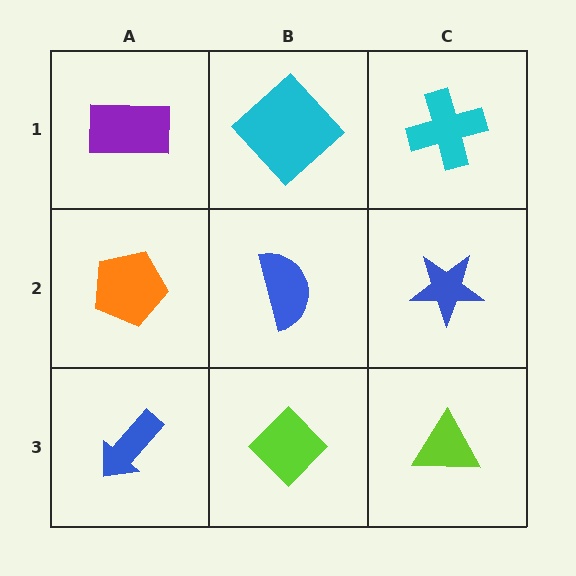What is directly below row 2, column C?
A lime triangle.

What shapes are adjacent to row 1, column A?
An orange pentagon (row 2, column A), a cyan diamond (row 1, column B).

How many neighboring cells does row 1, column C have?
2.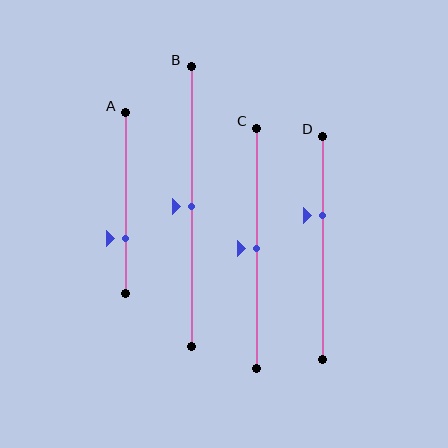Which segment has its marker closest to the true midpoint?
Segment B has its marker closest to the true midpoint.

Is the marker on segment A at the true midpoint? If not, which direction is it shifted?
No, the marker on segment A is shifted downward by about 20% of the segment length.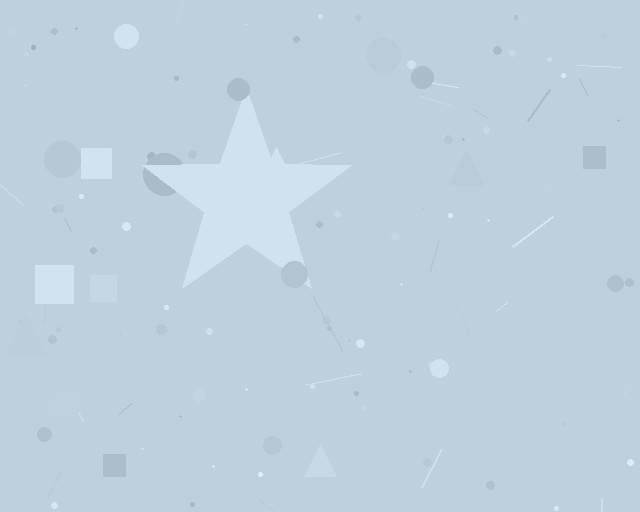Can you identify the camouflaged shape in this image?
The camouflaged shape is a star.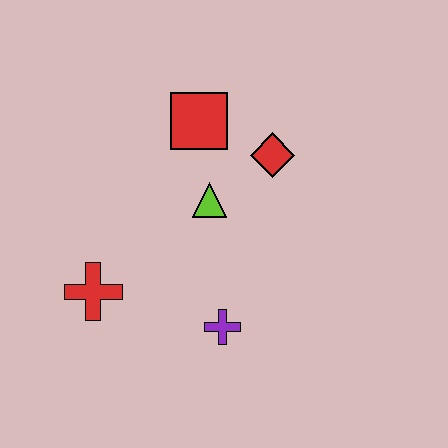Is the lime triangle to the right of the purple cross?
No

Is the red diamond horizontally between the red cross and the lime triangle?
No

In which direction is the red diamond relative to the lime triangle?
The red diamond is to the right of the lime triangle.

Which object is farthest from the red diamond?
The red cross is farthest from the red diamond.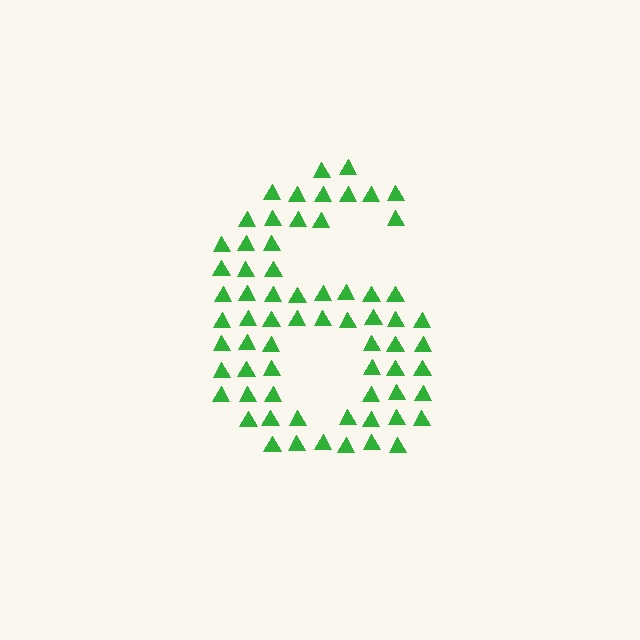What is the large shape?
The large shape is the digit 6.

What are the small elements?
The small elements are triangles.